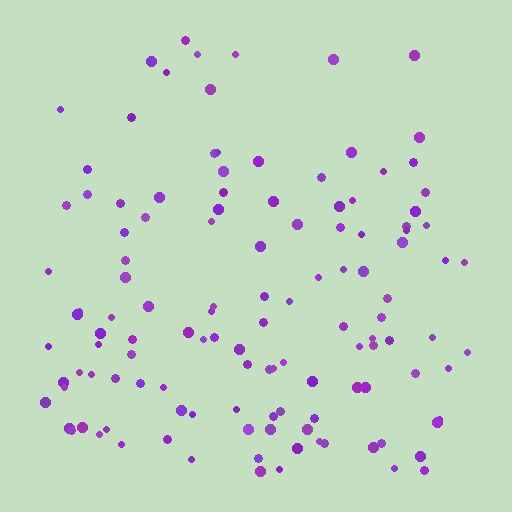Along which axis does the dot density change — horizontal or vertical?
Vertical.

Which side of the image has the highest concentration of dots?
The bottom.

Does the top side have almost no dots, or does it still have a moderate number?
Still a moderate number, just noticeably fewer than the bottom.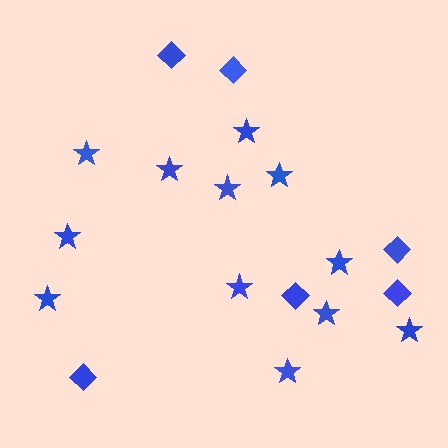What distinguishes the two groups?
There are 2 groups: one group of stars (12) and one group of diamonds (6).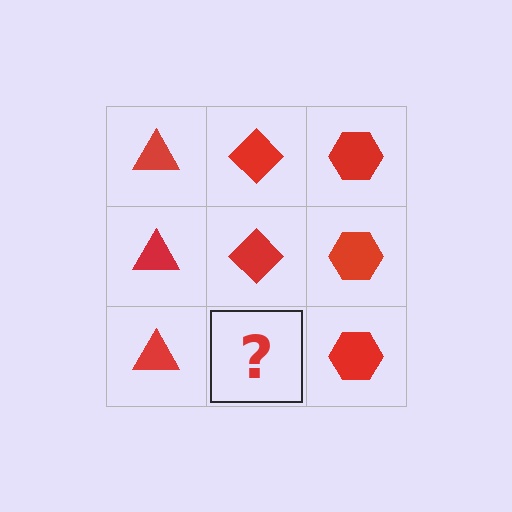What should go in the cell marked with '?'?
The missing cell should contain a red diamond.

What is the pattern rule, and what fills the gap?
The rule is that each column has a consistent shape. The gap should be filled with a red diamond.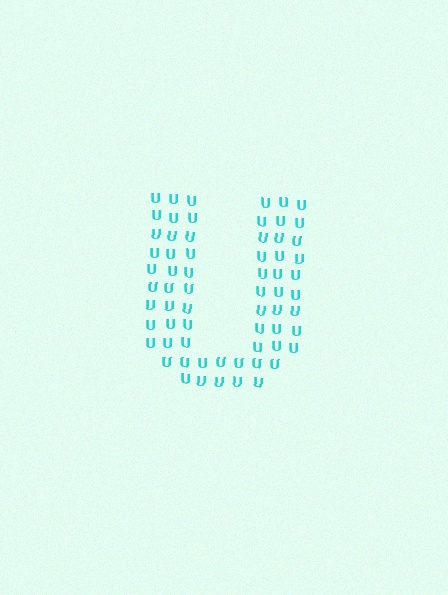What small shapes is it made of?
It is made of small letter U's.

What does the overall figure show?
The overall figure shows the letter U.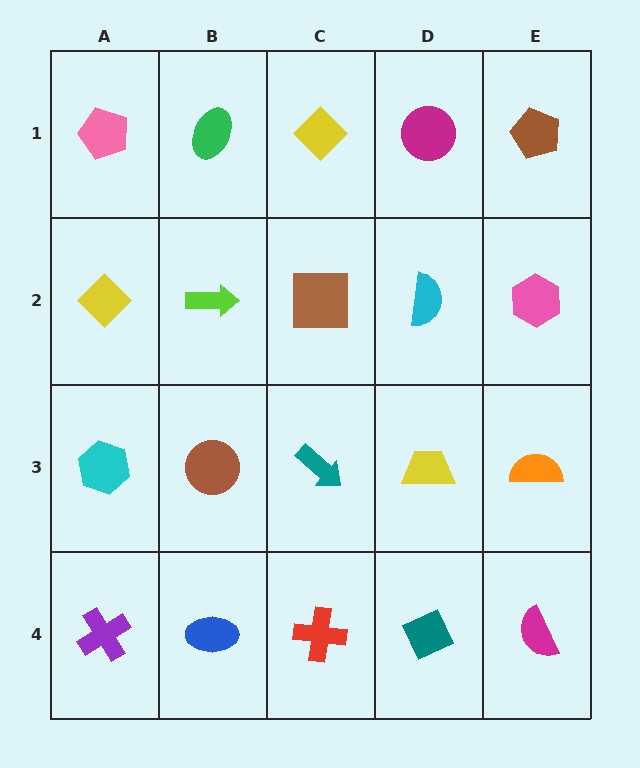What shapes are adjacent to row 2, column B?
A green ellipse (row 1, column B), a brown circle (row 3, column B), a yellow diamond (row 2, column A), a brown square (row 2, column C).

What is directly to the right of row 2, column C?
A cyan semicircle.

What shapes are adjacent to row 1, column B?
A lime arrow (row 2, column B), a pink pentagon (row 1, column A), a yellow diamond (row 1, column C).